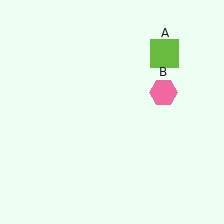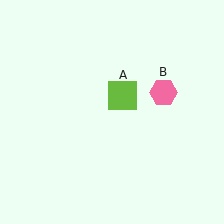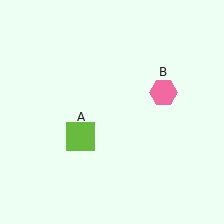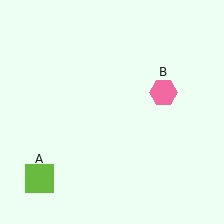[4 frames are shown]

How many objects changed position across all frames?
1 object changed position: lime square (object A).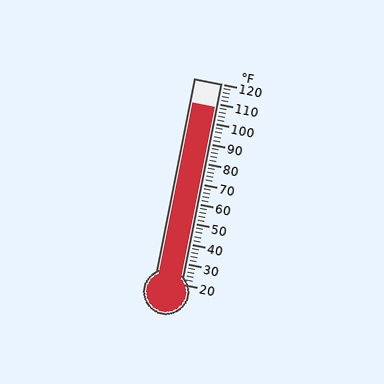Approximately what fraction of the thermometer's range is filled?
The thermometer is filled to approximately 90% of its range.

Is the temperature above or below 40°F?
The temperature is above 40°F.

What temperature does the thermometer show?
The thermometer shows approximately 108°F.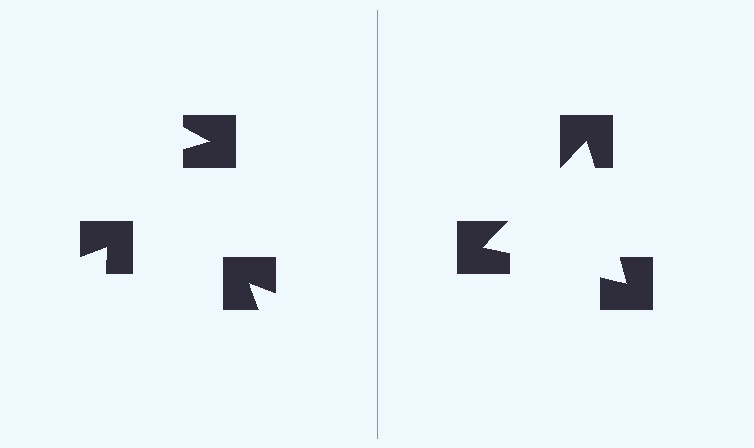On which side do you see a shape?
An illusory triangle appears on the right side. On the left side the wedge cuts are rotated, so no coherent shape forms.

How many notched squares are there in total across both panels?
6 — 3 on each side.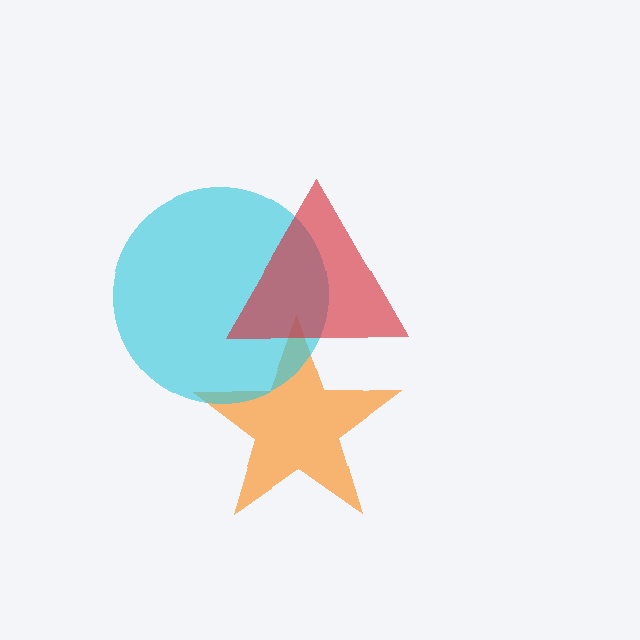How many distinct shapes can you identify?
There are 3 distinct shapes: an orange star, a cyan circle, a red triangle.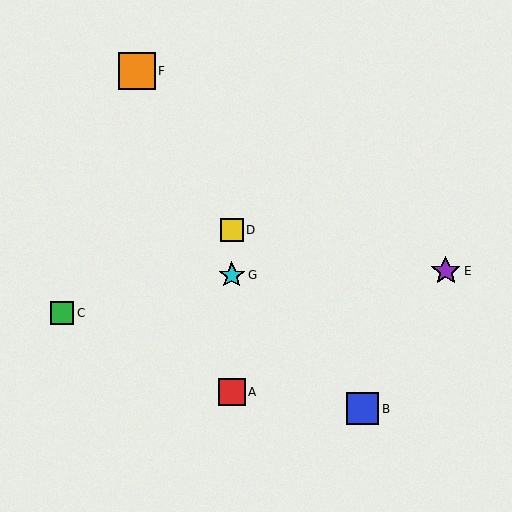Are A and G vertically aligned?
Yes, both are at x≈232.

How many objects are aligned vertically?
3 objects (A, D, G) are aligned vertically.